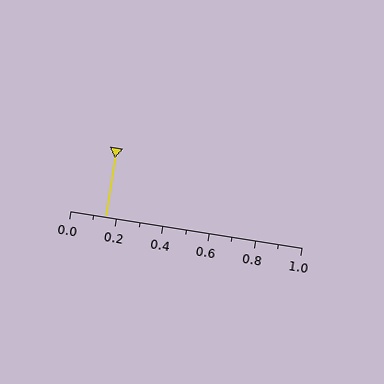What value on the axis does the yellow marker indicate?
The marker indicates approximately 0.15.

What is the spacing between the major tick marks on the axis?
The major ticks are spaced 0.2 apart.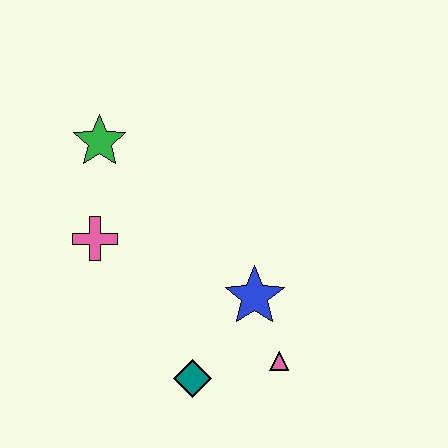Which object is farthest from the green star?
The pink triangle is farthest from the green star.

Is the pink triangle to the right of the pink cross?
Yes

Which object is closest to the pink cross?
The green star is closest to the pink cross.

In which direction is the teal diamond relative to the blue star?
The teal diamond is below the blue star.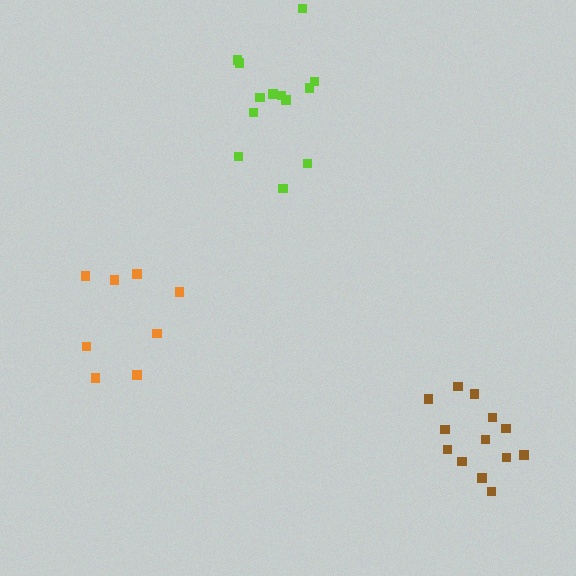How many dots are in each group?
Group 1: 13 dots, Group 2: 13 dots, Group 3: 8 dots (34 total).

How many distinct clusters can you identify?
There are 3 distinct clusters.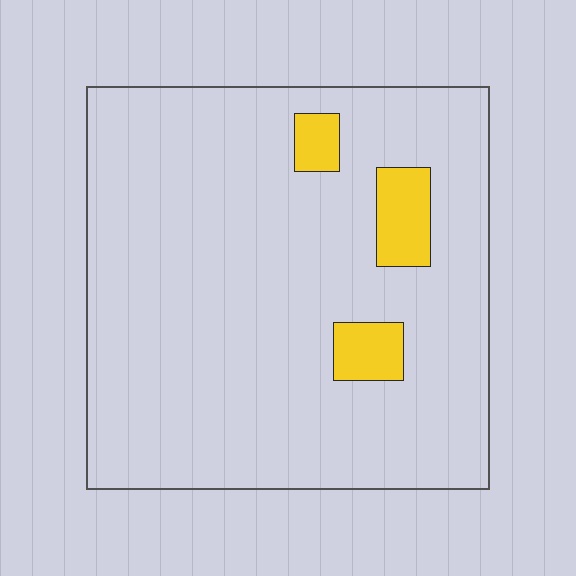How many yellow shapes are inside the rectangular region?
3.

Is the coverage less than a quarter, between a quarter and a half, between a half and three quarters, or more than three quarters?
Less than a quarter.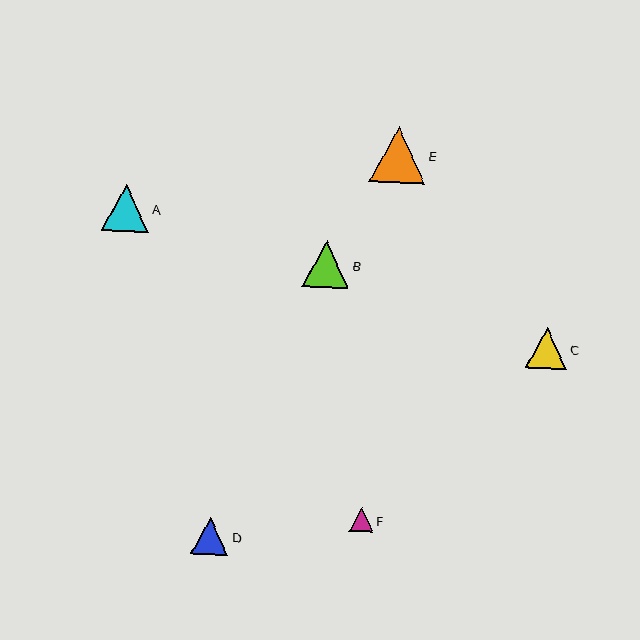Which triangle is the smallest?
Triangle F is the smallest with a size of approximately 24 pixels.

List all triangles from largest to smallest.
From largest to smallest: E, A, B, C, D, F.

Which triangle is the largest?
Triangle E is the largest with a size of approximately 56 pixels.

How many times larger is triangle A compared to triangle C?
Triangle A is approximately 1.2 times the size of triangle C.